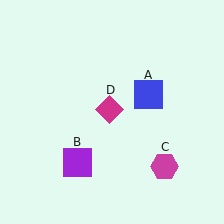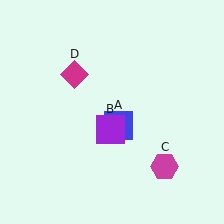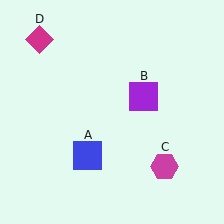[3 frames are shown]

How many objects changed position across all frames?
3 objects changed position: blue square (object A), purple square (object B), magenta diamond (object D).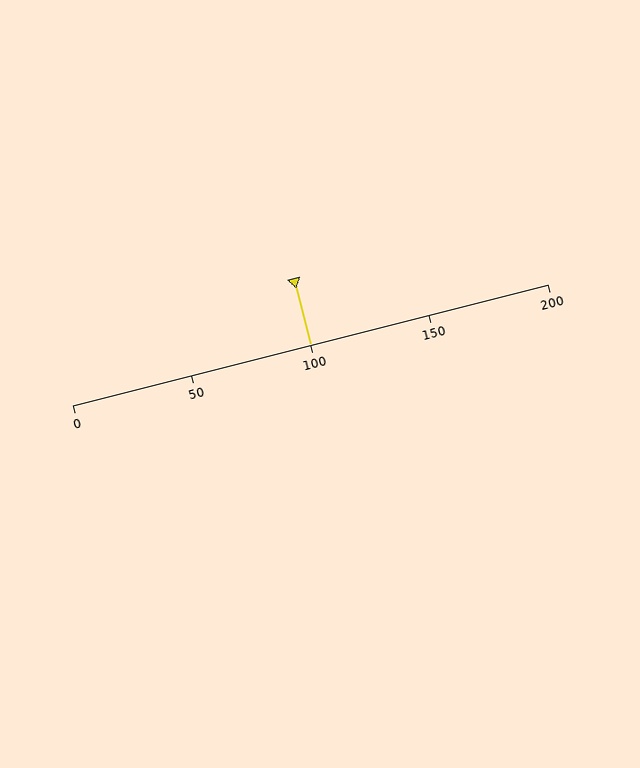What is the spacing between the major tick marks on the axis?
The major ticks are spaced 50 apart.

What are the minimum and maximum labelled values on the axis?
The axis runs from 0 to 200.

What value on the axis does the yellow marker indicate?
The marker indicates approximately 100.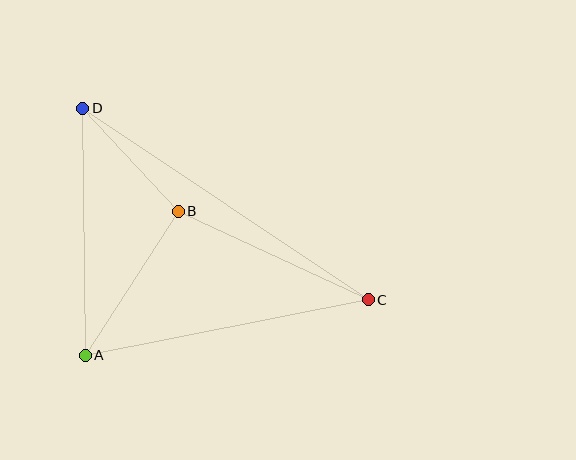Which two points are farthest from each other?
Points C and D are farthest from each other.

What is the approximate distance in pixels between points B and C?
The distance between B and C is approximately 209 pixels.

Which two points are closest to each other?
Points B and D are closest to each other.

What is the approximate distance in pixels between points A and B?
The distance between A and B is approximately 172 pixels.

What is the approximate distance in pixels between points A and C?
The distance between A and C is approximately 289 pixels.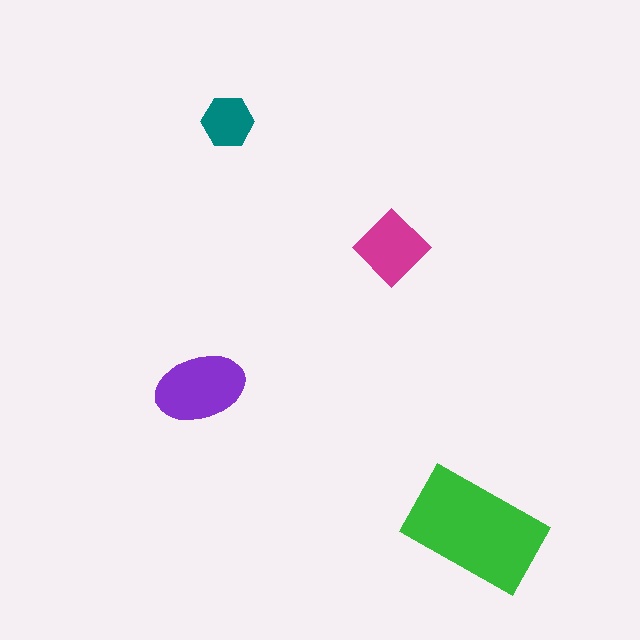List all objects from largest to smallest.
The green rectangle, the purple ellipse, the magenta diamond, the teal hexagon.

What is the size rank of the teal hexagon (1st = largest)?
4th.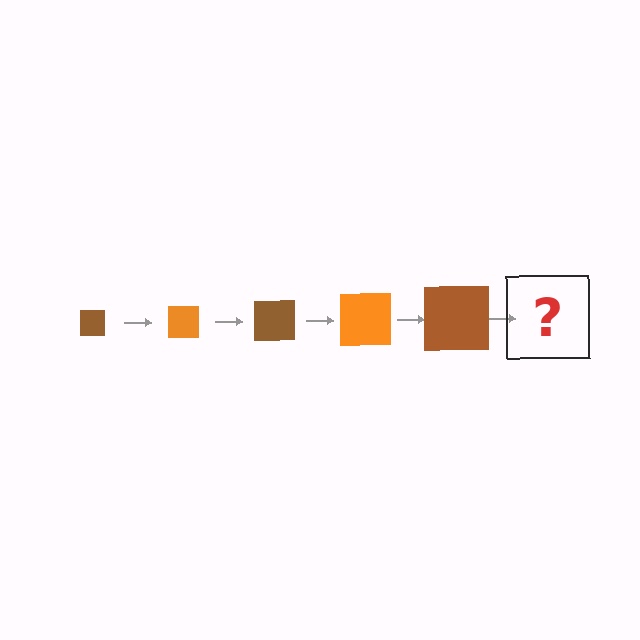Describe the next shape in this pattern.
It should be an orange square, larger than the previous one.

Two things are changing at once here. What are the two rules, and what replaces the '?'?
The two rules are that the square grows larger each step and the color cycles through brown and orange. The '?' should be an orange square, larger than the previous one.